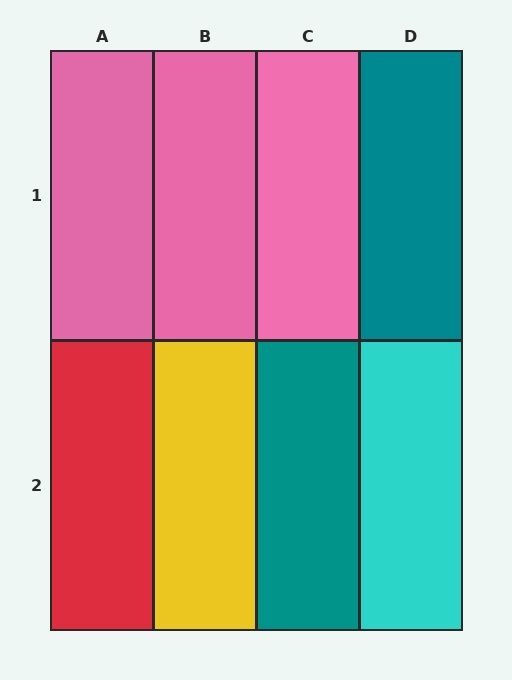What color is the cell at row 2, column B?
Yellow.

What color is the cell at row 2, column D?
Cyan.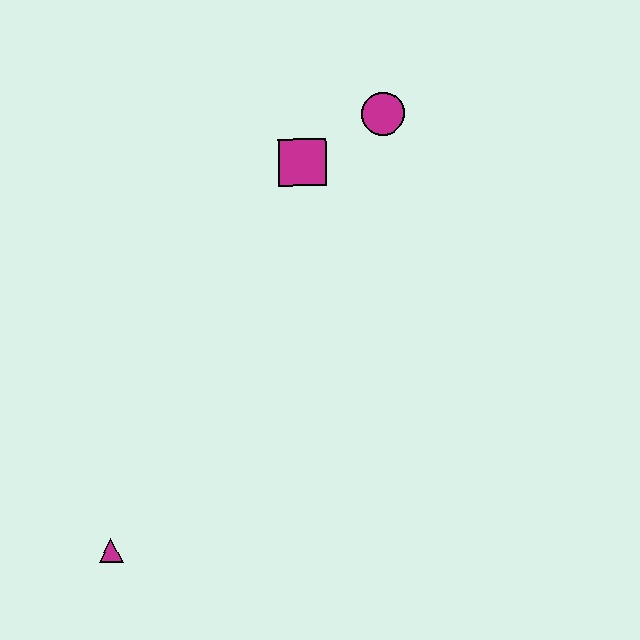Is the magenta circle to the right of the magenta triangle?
Yes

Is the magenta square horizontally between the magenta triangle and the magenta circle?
Yes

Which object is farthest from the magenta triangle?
The magenta circle is farthest from the magenta triangle.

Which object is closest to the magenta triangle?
The magenta square is closest to the magenta triangle.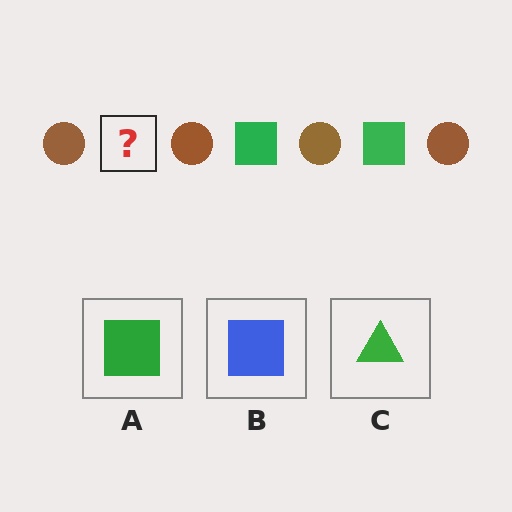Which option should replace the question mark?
Option A.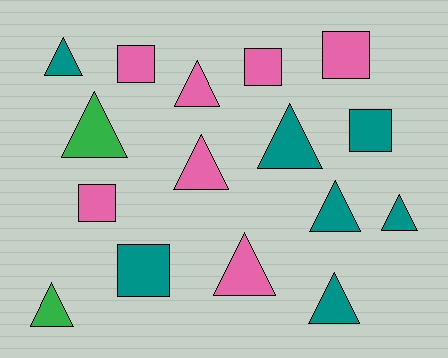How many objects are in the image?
There are 16 objects.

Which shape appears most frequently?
Triangle, with 10 objects.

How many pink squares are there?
There are 4 pink squares.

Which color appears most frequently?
Pink, with 7 objects.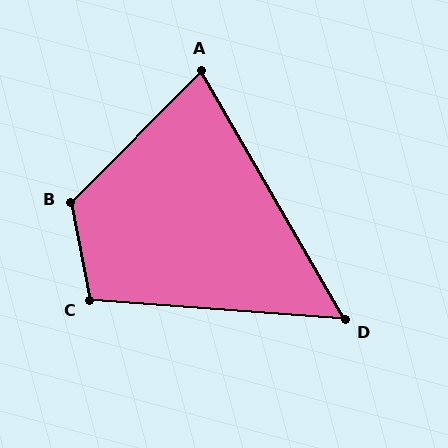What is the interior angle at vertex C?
Approximately 105 degrees (obtuse).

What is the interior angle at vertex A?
Approximately 75 degrees (acute).